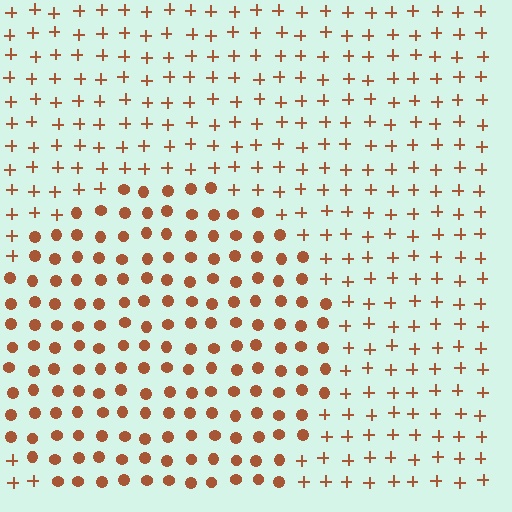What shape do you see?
I see a circle.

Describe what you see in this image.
The image is filled with small brown elements arranged in a uniform grid. A circle-shaped region contains circles, while the surrounding area contains plus signs. The boundary is defined purely by the change in element shape.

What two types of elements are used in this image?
The image uses circles inside the circle region and plus signs outside it.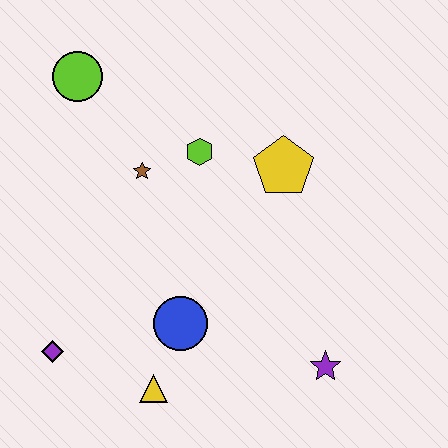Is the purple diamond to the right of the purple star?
No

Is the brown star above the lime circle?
No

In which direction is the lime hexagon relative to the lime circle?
The lime hexagon is to the right of the lime circle.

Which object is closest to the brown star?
The lime hexagon is closest to the brown star.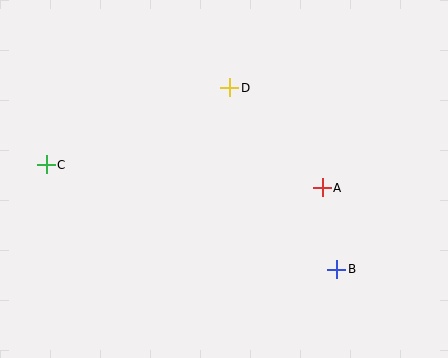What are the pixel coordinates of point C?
Point C is at (46, 165).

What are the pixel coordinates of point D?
Point D is at (230, 88).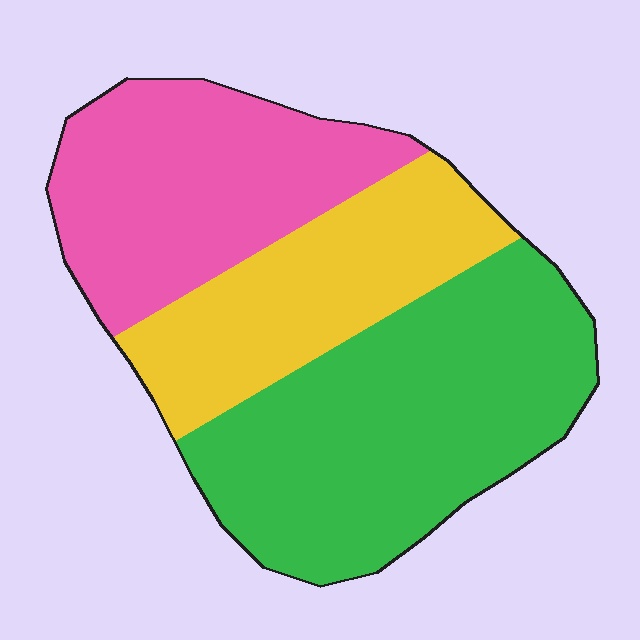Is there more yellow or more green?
Green.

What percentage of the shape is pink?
Pink covers 30% of the shape.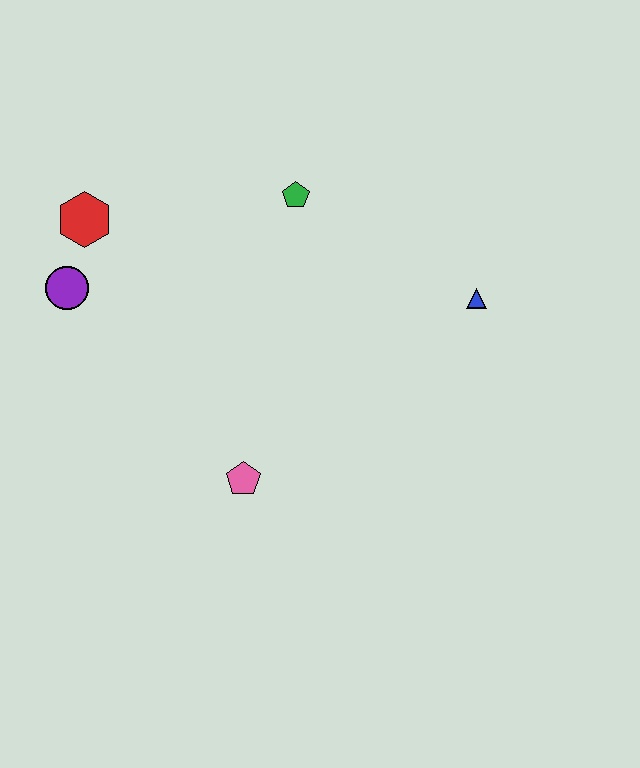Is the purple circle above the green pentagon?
No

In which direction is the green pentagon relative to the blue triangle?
The green pentagon is to the left of the blue triangle.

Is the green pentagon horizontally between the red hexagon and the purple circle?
No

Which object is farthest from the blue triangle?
The purple circle is farthest from the blue triangle.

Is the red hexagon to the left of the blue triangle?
Yes